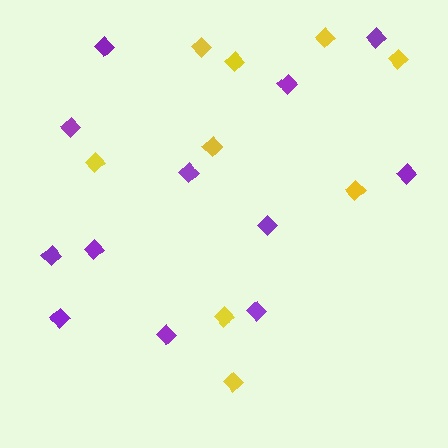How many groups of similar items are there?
There are 2 groups: one group of yellow diamonds (9) and one group of purple diamonds (12).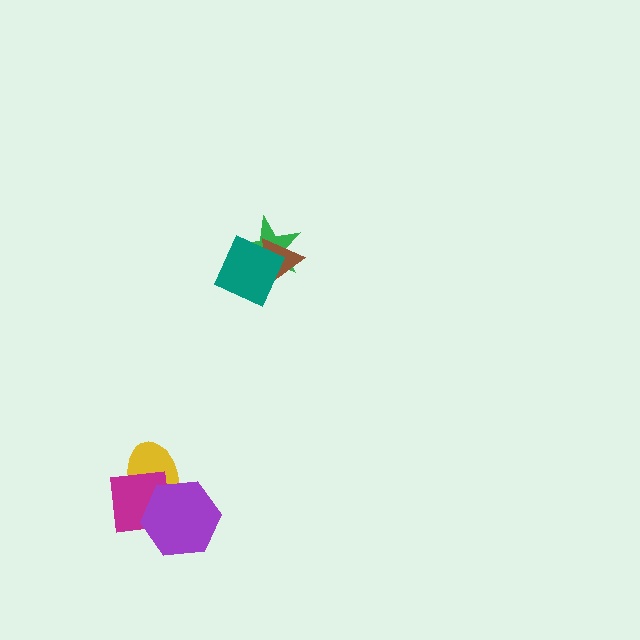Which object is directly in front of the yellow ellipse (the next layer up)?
The magenta square is directly in front of the yellow ellipse.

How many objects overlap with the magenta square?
2 objects overlap with the magenta square.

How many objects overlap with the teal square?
2 objects overlap with the teal square.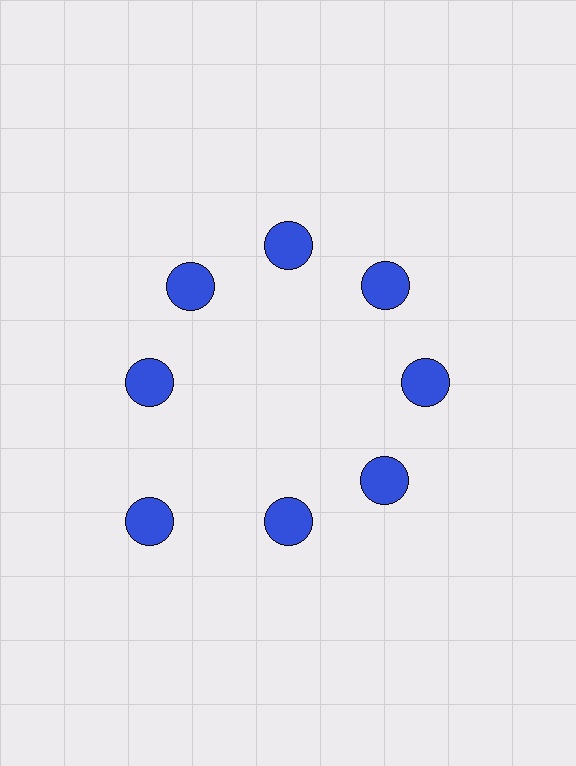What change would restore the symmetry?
The symmetry would be restored by moving it inward, back onto the ring so that all 8 circles sit at equal angles and equal distance from the center.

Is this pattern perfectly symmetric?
No. The 8 blue circles are arranged in a ring, but one element near the 8 o'clock position is pushed outward from the center, breaking the 8-fold rotational symmetry.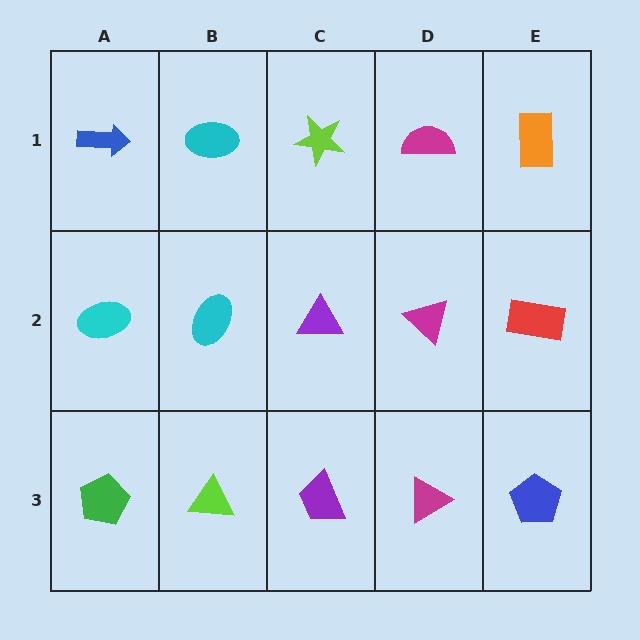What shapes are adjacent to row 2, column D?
A magenta semicircle (row 1, column D), a magenta triangle (row 3, column D), a purple triangle (row 2, column C), a red rectangle (row 2, column E).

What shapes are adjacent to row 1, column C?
A purple triangle (row 2, column C), a cyan ellipse (row 1, column B), a magenta semicircle (row 1, column D).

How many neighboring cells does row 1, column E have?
2.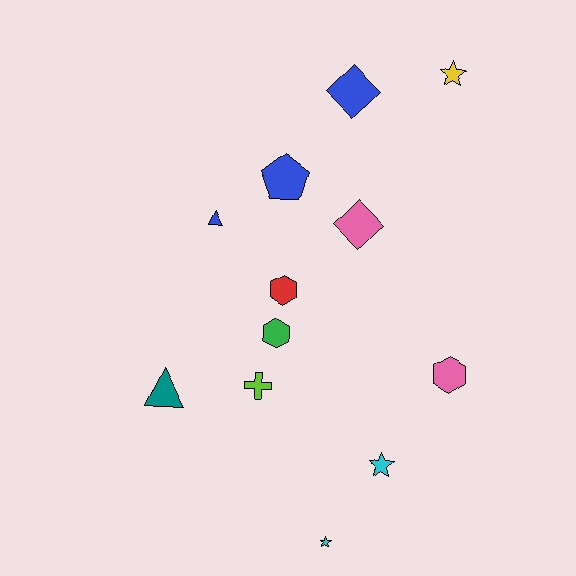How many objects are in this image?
There are 12 objects.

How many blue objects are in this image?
There are 3 blue objects.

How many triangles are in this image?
There are 2 triangles.